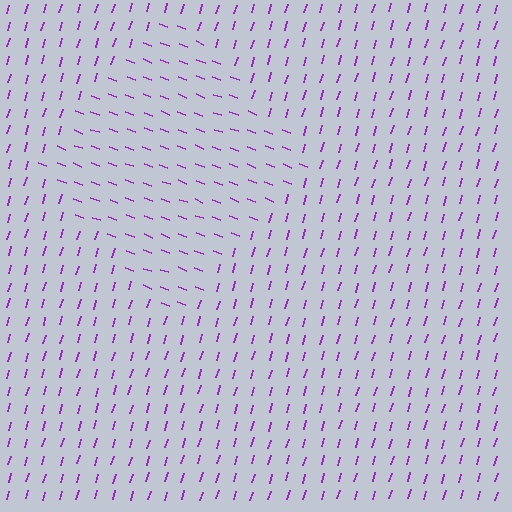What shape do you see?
I see a diamond.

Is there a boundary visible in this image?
Yes, there is a texture boundary formed by a change in line orientation.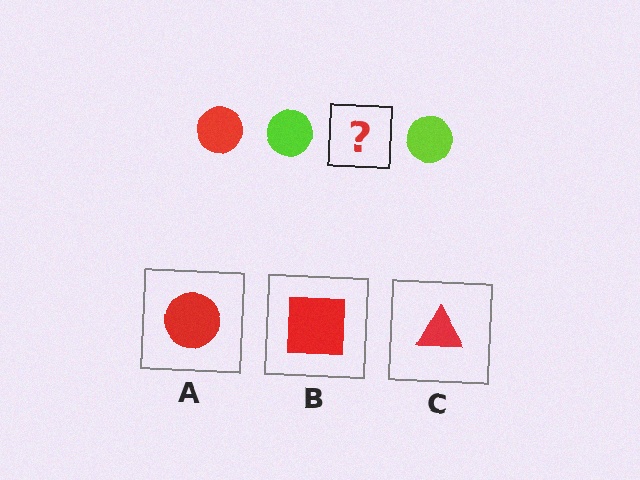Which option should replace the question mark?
Option A.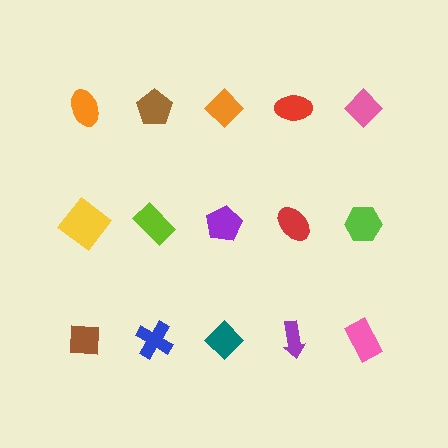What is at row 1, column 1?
An orange ellipse.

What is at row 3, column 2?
A blue cross.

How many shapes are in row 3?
5 shapes.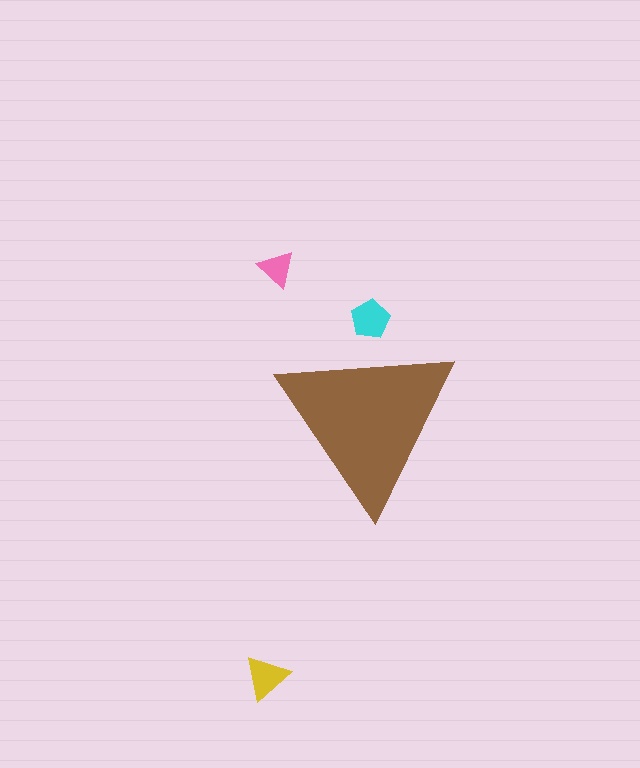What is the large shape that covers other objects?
A brown triangle.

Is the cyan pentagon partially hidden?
Yes, the cyan pentagon is partially hidden behind the brown triangle.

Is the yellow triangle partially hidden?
No, the yellow triangle is fully visible.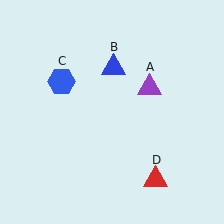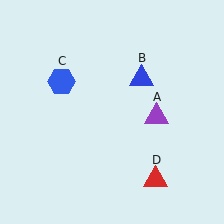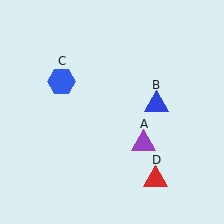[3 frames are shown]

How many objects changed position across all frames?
2 objects changed position: purple triangle (object A), blue triangle (object B).